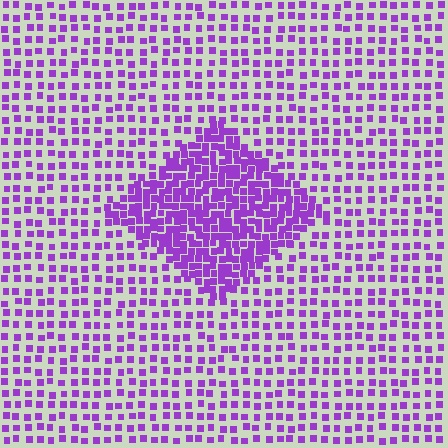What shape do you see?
I see a diamond.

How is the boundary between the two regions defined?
The boundary is defined by a change in element density (approximately 2.3x ratio). All elements are the same color, size, and shape.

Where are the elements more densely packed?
The elements are more densely packed inside the diamond boundary.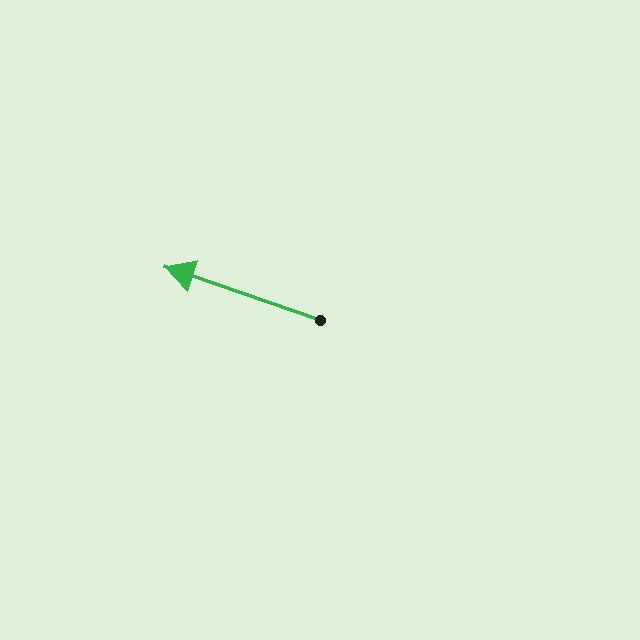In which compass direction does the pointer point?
West.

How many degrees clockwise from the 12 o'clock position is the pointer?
Approximately 289 degrees.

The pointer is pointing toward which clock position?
Roughly 10 o'clock.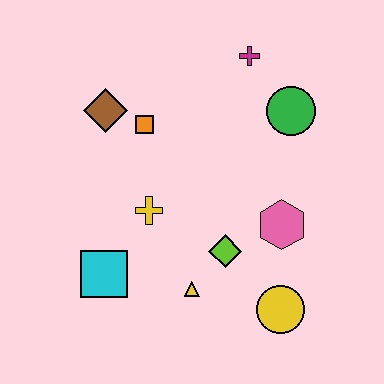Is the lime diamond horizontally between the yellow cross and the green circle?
Yes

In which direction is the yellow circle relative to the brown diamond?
The yellow circle is below the brown diamond.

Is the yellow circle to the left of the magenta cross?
No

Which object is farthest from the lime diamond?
The magenta cross is farthest from the lime diamond.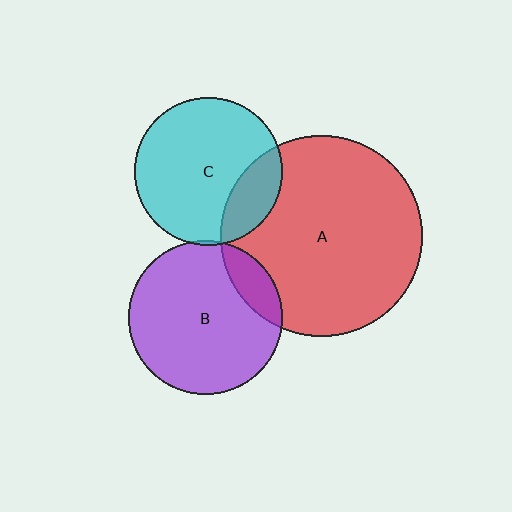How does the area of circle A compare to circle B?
Approximately 1.7 times.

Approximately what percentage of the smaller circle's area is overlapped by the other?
Approximately 15%.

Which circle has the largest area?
Circle A (red).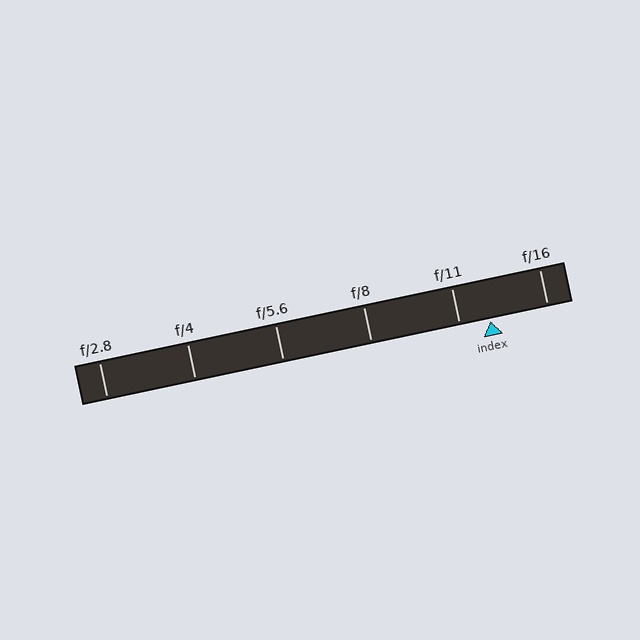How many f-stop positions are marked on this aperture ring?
There are 6 f-stop positions marked.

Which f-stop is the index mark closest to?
The index mark is closest to f/11.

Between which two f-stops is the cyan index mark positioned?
The index mark is between f/11 and f/16.